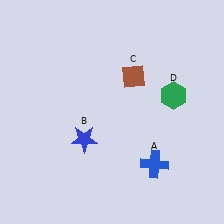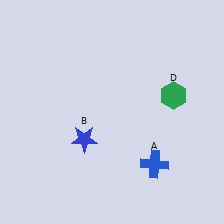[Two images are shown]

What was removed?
The brown diamond (C) was removed in Image 2.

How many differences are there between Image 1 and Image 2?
There is 1 difference between the two images.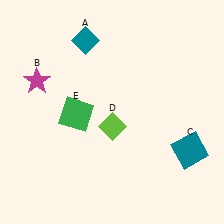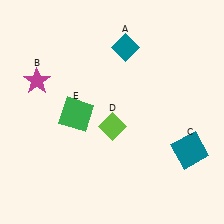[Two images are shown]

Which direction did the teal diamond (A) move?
The teal diamond (A) moved right.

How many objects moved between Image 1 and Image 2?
1 object moved between the two images.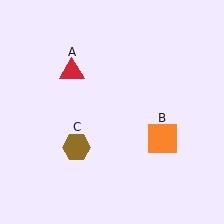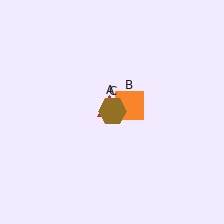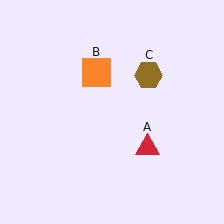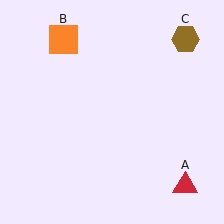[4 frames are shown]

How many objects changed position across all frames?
3 objects changed position: red triangle (object A), orange square (object B), brown hexagon (object C).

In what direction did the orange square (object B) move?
The orange square (object B) moved up and to the left.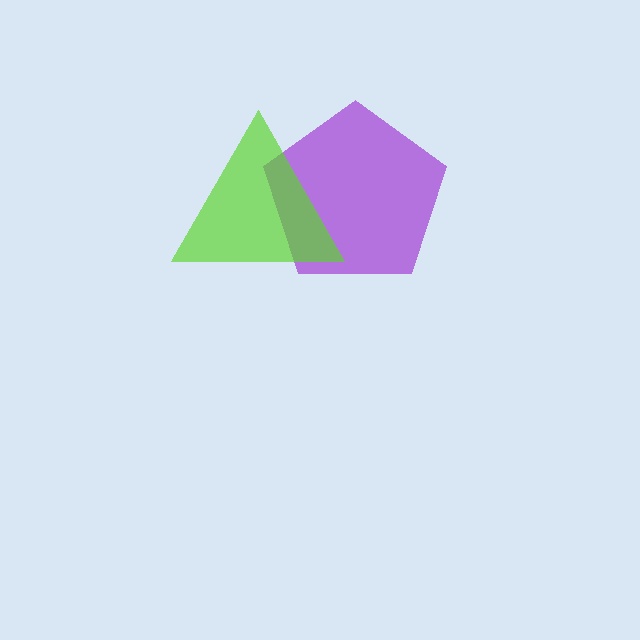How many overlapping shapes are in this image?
There are 2 overlapping shapes in the image.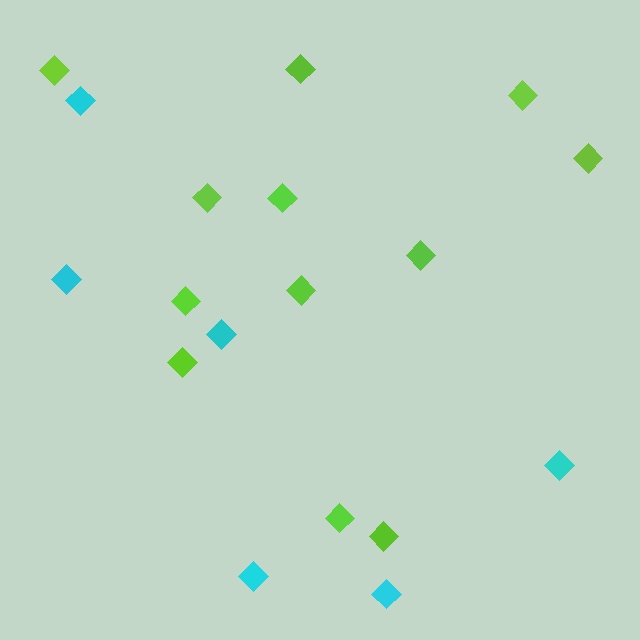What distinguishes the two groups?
There are 2 groups: one group of cyan diamonds (6) and one group of lime diamonds (12).